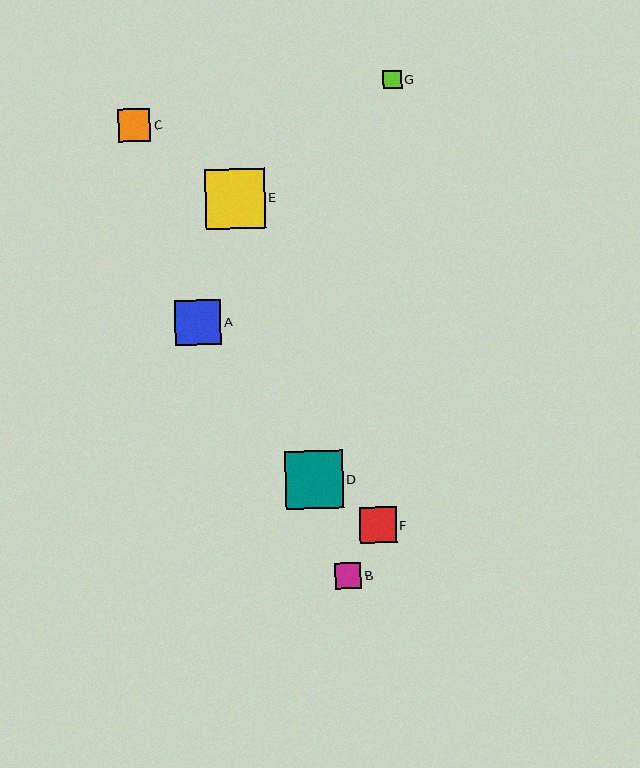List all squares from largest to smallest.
From largest to smallest: E, D, A, F, C, B, G.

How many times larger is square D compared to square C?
Square D is approximately 1.8 times the size of square C.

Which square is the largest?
Square E is the largest with a size of approximately 60 pixels.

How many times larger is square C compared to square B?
Square C is approximately 1.2 times the size of square B.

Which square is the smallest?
Square G is the smallest with a size of approximately 19 pixels.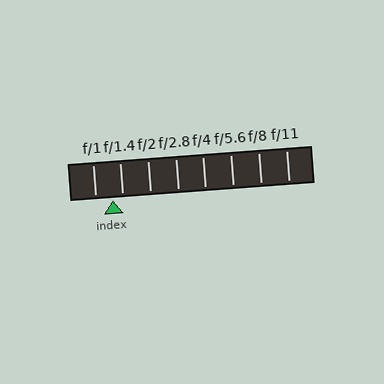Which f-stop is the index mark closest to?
The index mark is closest to f/1.4.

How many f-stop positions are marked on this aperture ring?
There are 8 f-stop positions marked.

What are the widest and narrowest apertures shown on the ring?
The widest aperture shown is f/1 and the narrowest is f/11.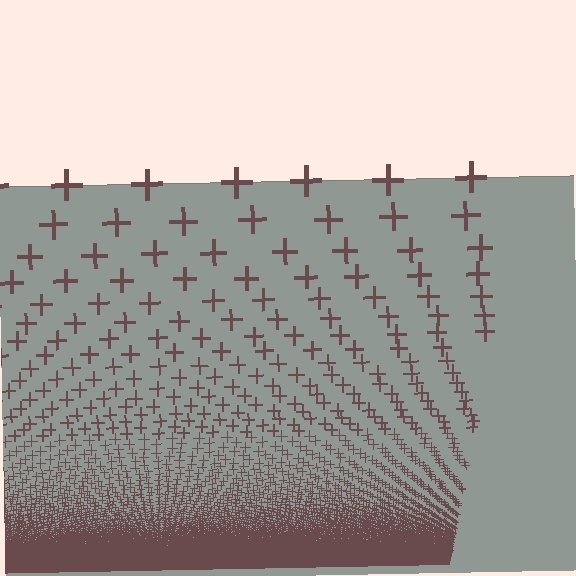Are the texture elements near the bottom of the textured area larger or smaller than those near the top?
Smaller. The gradient is inverted — elements near the bottom are smaller and denser.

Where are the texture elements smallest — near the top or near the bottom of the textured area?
Near the bottom.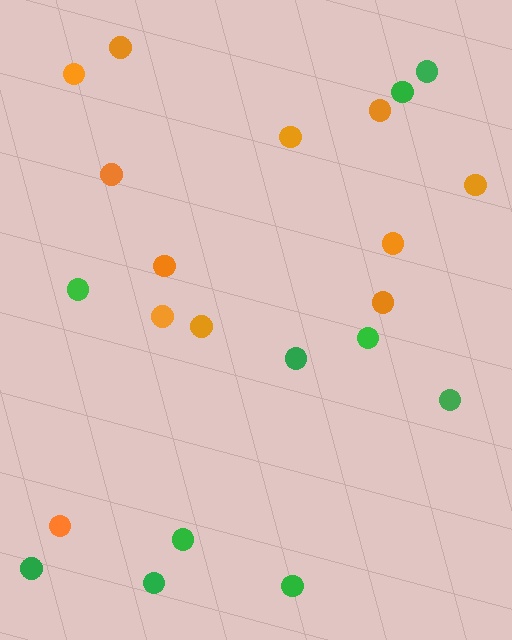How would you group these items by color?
There are 2 groups: one group of orange circles (12) and one group of green circles (10).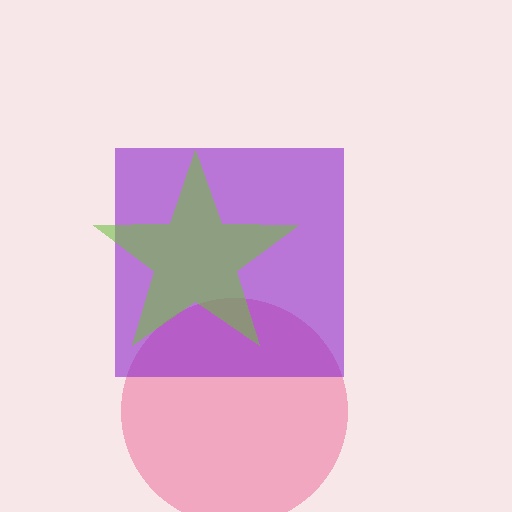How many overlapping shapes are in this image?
There are 3 overlapping shapes in the image.